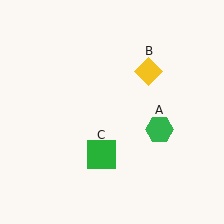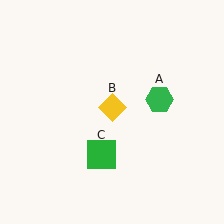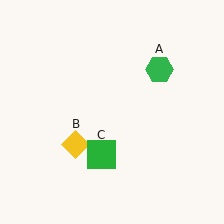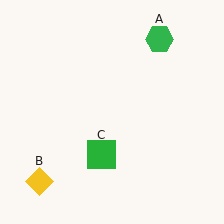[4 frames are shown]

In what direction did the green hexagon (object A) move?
The green hexagon (object A) moved up.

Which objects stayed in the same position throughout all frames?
Green square (object C) remained stationary.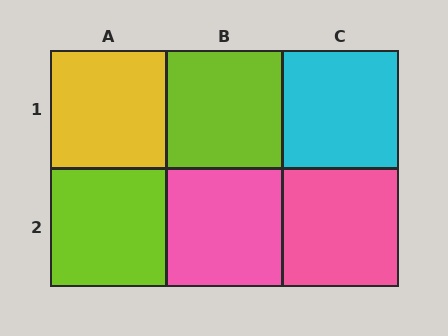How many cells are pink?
2 cells are pink.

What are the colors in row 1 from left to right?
Yellow, lime, cyan.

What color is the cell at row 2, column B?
Pink.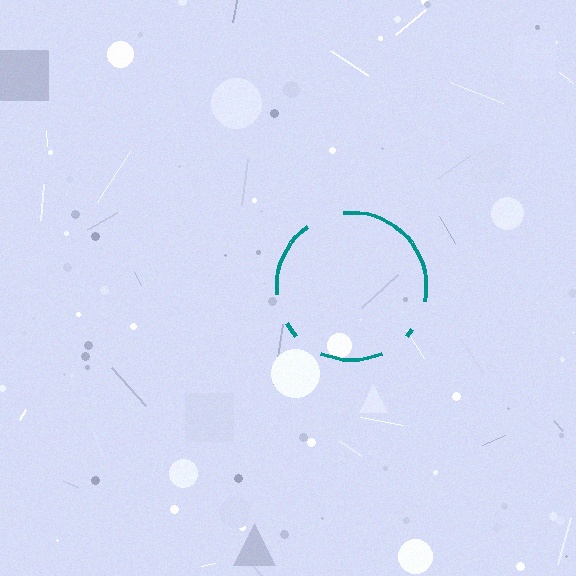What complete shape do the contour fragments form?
The contour fragments form a circle.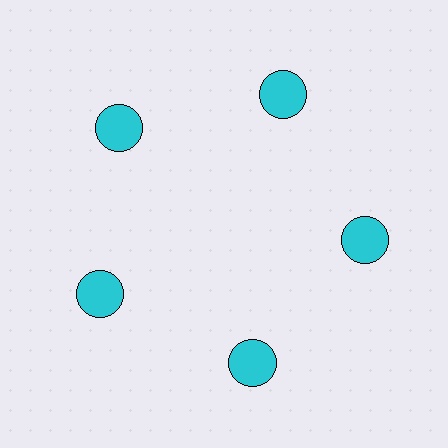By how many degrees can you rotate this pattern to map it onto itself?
The pattern maps onto itself every 72 degrees of rotation.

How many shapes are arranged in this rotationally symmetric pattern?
There are 5 shapes, arranged in 5 groups of 1.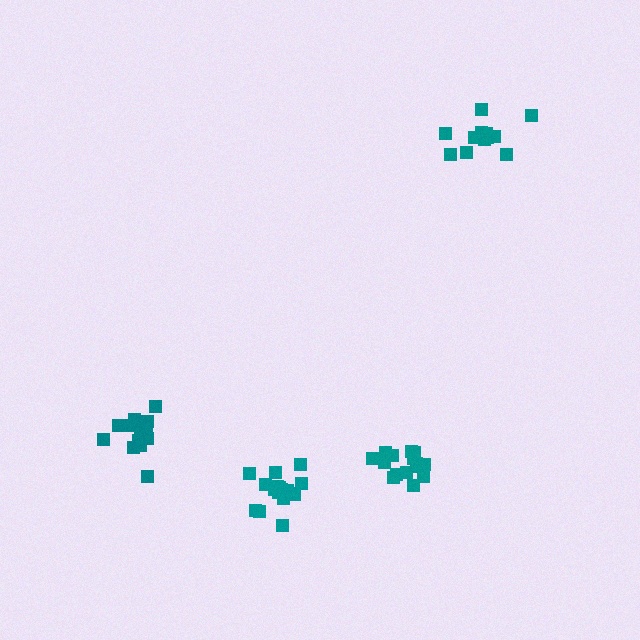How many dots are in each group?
Group 1: 13 dots, Group 2: 17 dots, Group 3: 16 dots, Group 4: 15 dots (61 total).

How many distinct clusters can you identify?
There are 4 distinct clusters.